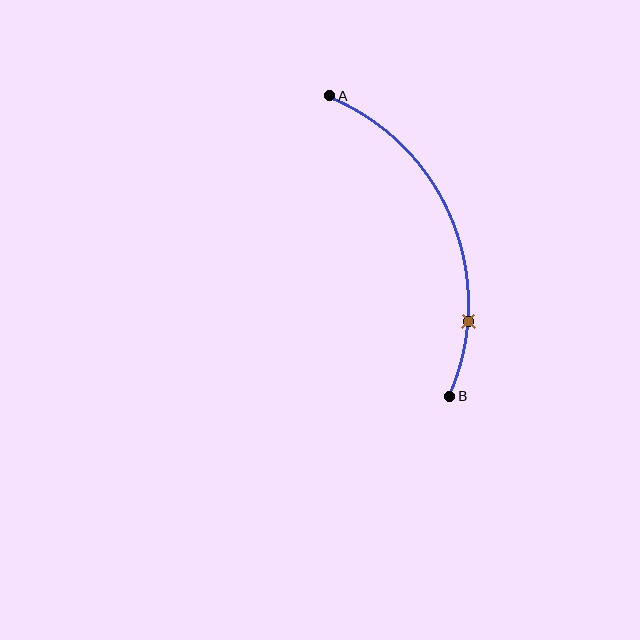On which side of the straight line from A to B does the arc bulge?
The arc bulges to the right of the straight line connecting A and B.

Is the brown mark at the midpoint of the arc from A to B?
No. The brown mark lies on the arc but is closer to endpoint B. The arc midpoint would be at the point on the curve equidistant along the arc from both A and B.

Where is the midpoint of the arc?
The arc midpoint is the point on the curve farthest from the straight line joining A and B. It sits to the right of that line.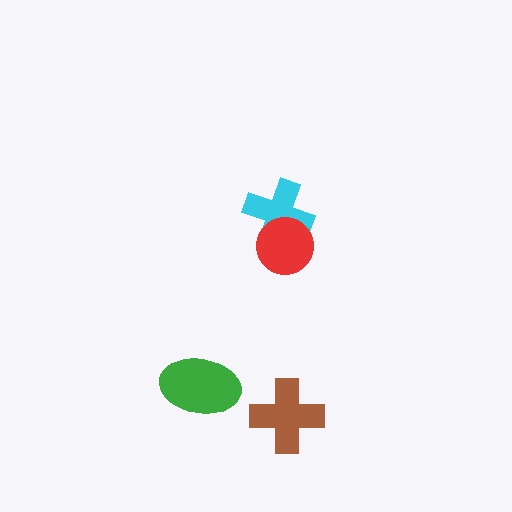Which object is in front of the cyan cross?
The red circle is in front of the cyan cross.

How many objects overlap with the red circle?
1 object overlaps with the red circle.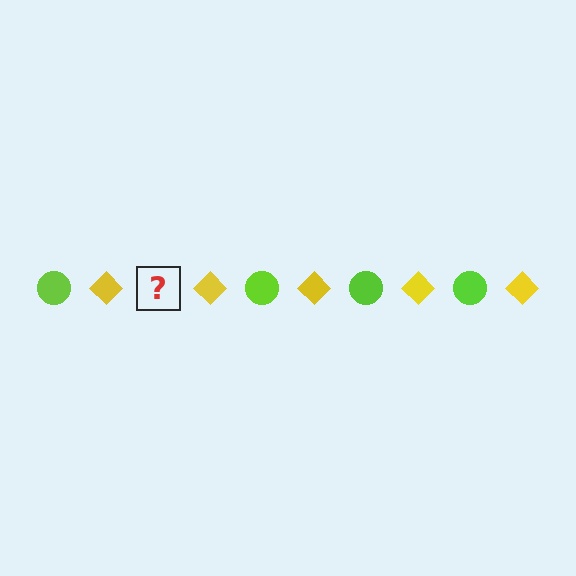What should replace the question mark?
The question mark should be replaced with a lime circle.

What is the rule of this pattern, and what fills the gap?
The rule is that the pattern alternates between lime circle and yellow diamond. The gap should be filled with a lime circle.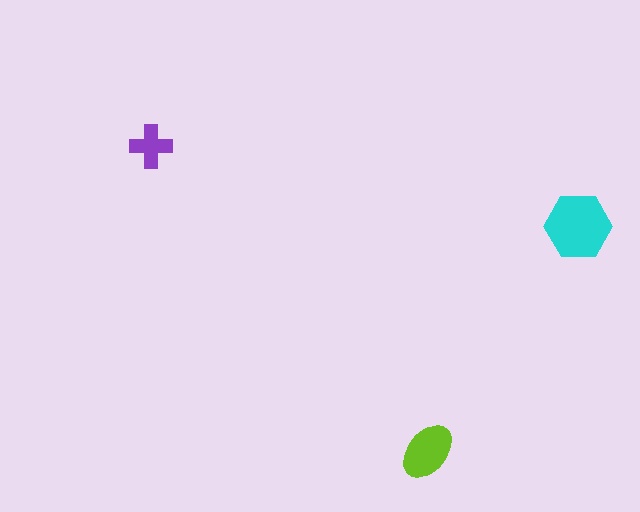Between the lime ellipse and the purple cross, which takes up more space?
The lime ellipse.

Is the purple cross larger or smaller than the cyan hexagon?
Smaller.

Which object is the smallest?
The purple cross.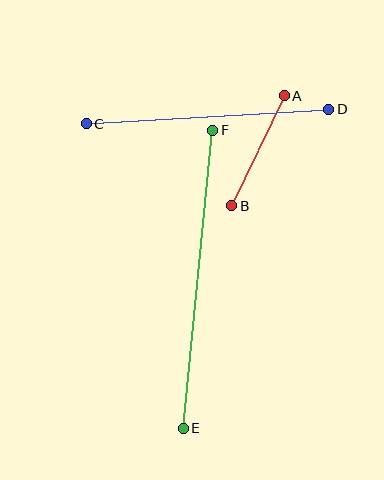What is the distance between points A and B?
The distance is approximately 122 pixels.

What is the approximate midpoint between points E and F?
The midpoint is at approximately (198, 279) pixels.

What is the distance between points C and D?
The distance is approximately 243 pixels.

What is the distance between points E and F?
The distance is approximately 300 pixels.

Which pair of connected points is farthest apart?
Points E and F are farthest apart.